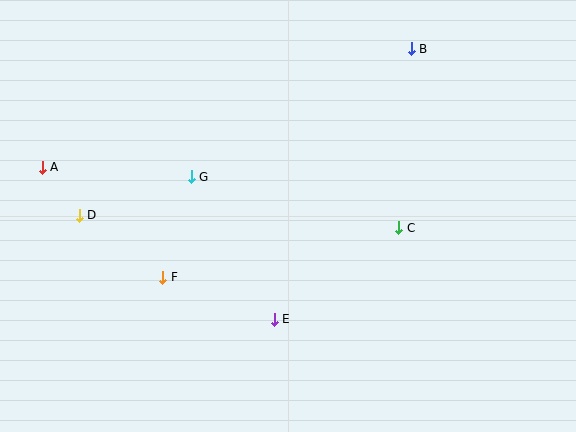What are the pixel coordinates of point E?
Point E is at (274, 319).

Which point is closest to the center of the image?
Point E at (274, 319) is closest to the center.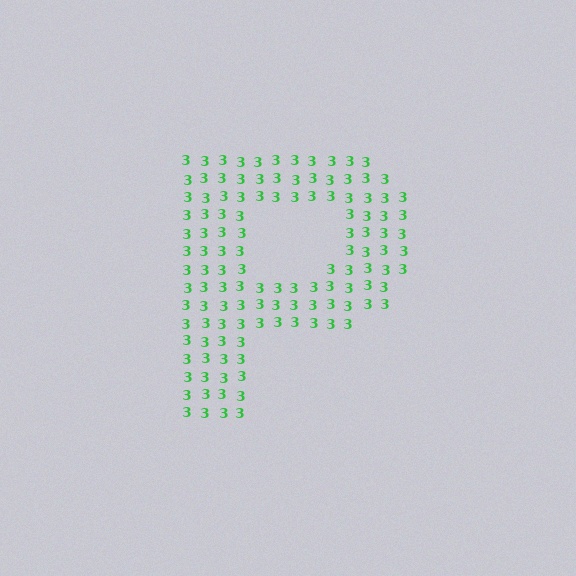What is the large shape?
The large shape is the letter P.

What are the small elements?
The small elements are digit 3's.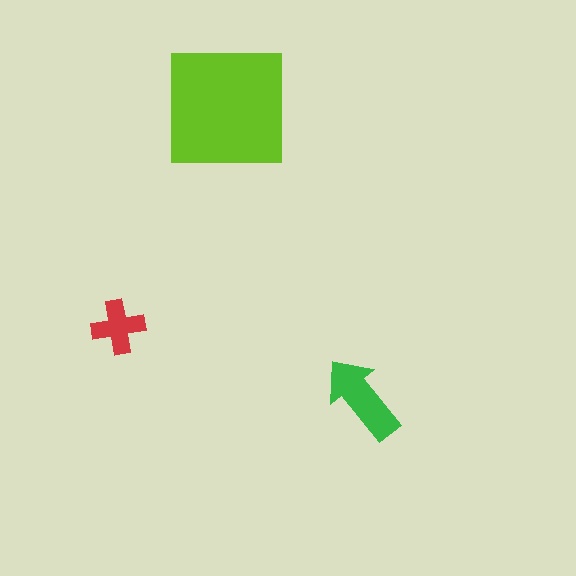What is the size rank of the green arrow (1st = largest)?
2nd.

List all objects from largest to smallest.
The lime square, the green arrow, the red cross.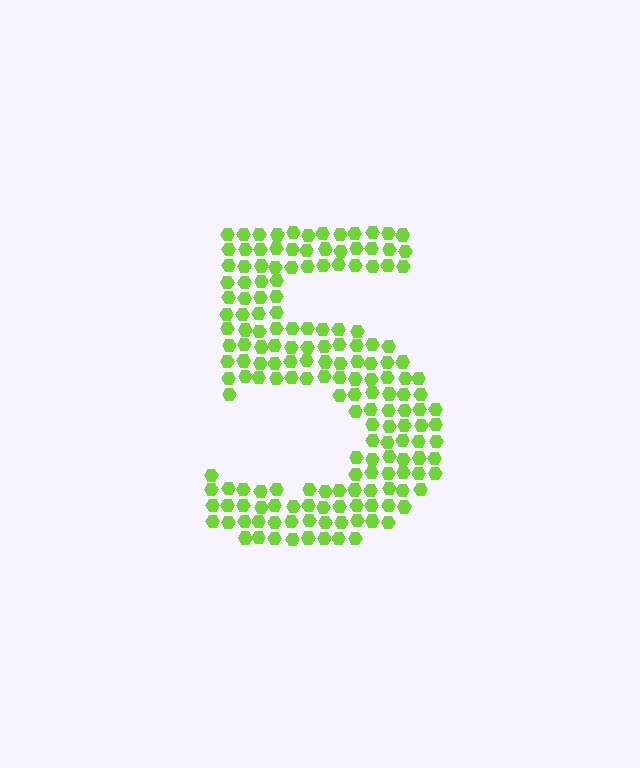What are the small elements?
The small elements are hexagons.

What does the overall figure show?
The overall figure shows the digit 5.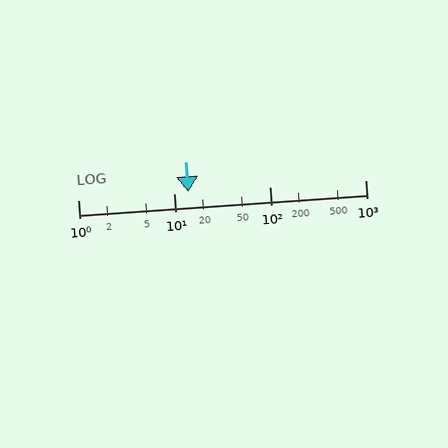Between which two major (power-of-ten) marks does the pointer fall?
The pointer is between 10 and 100.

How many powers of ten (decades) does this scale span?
The scale spans 3 decades, from 1 to 1000.